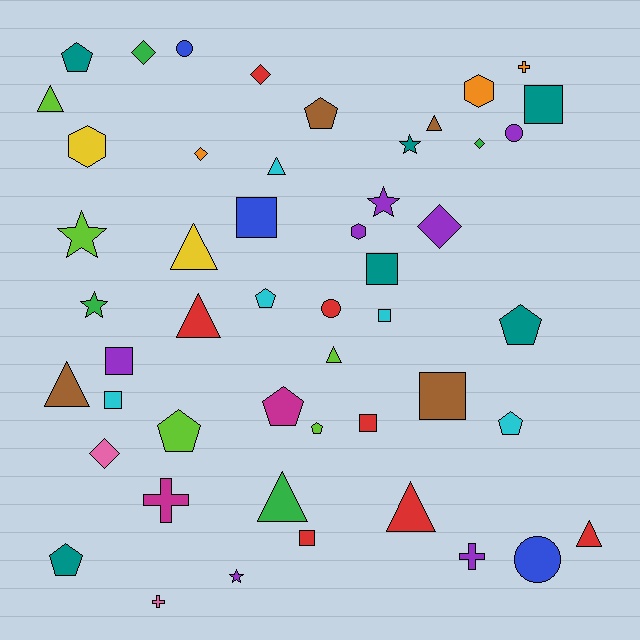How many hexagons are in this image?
There are 3 hexagons.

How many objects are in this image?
There are 50 objects.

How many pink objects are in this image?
There are 2 pink objects.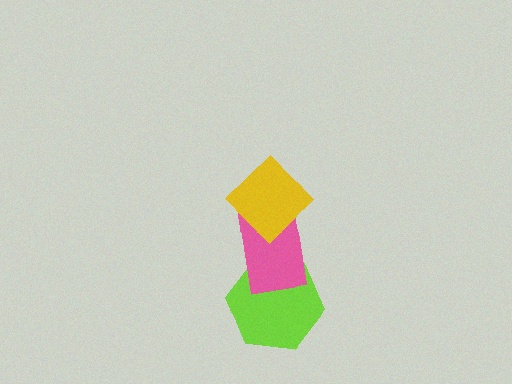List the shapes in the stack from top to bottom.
From top to bottom: the yellow diamond, the pink rectangle, the lime hexagon.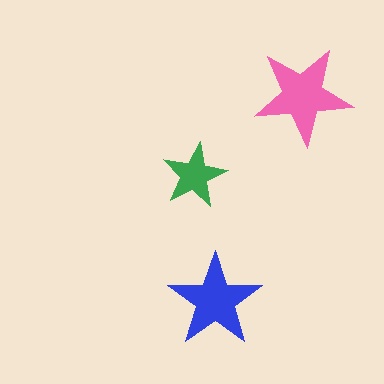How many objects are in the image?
There are 3 objects in the image.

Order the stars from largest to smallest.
the pink one, the blue one, the green one.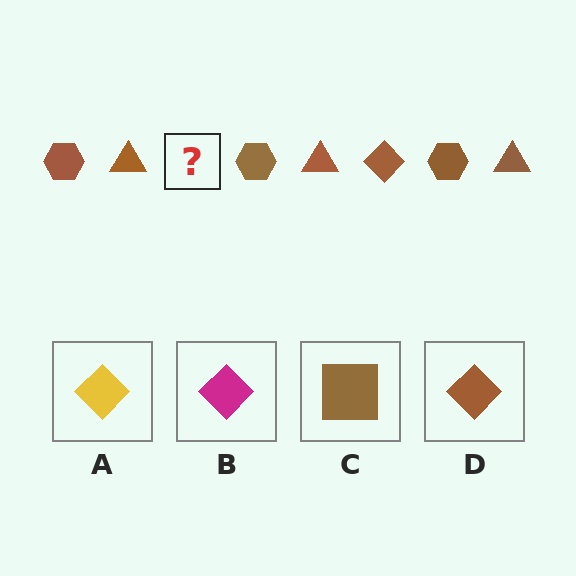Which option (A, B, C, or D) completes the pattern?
D.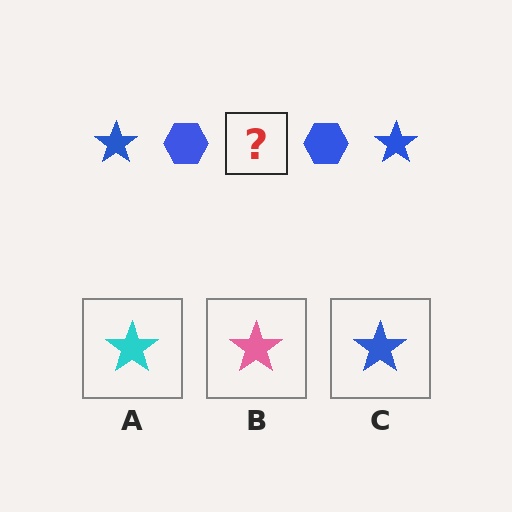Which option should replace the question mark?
Option C.